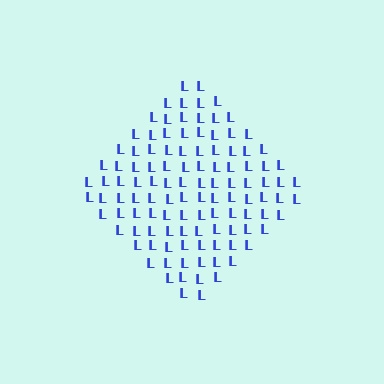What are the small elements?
The small elements are letter L's.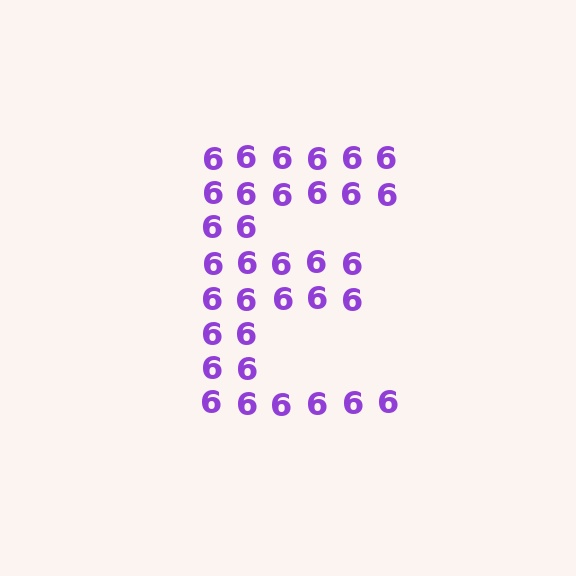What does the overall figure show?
The overall figure shows the letter E.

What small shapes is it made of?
It is made of small digit 6's.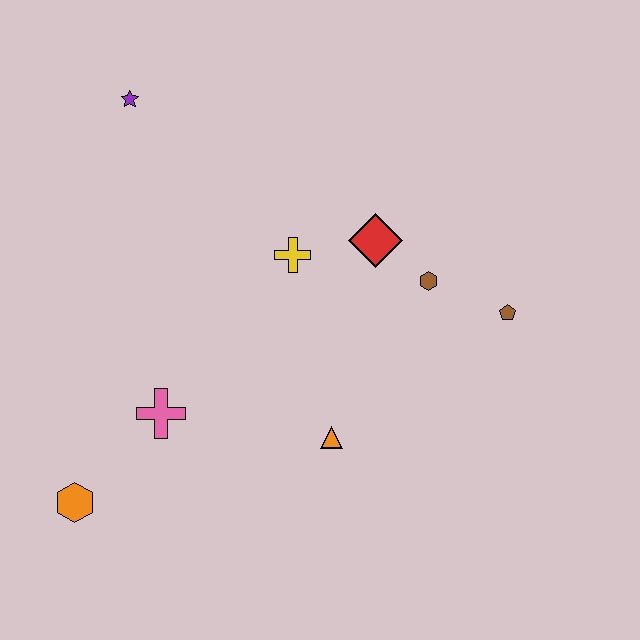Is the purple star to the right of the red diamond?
No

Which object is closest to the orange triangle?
The pink cross is closest to the orange triangle.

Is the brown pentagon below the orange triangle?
No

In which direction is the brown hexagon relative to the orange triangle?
The brown hexagon is above the orange triangle.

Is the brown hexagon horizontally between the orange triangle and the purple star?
No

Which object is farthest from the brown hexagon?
The orange hexagon is farthest from the brown hexagon.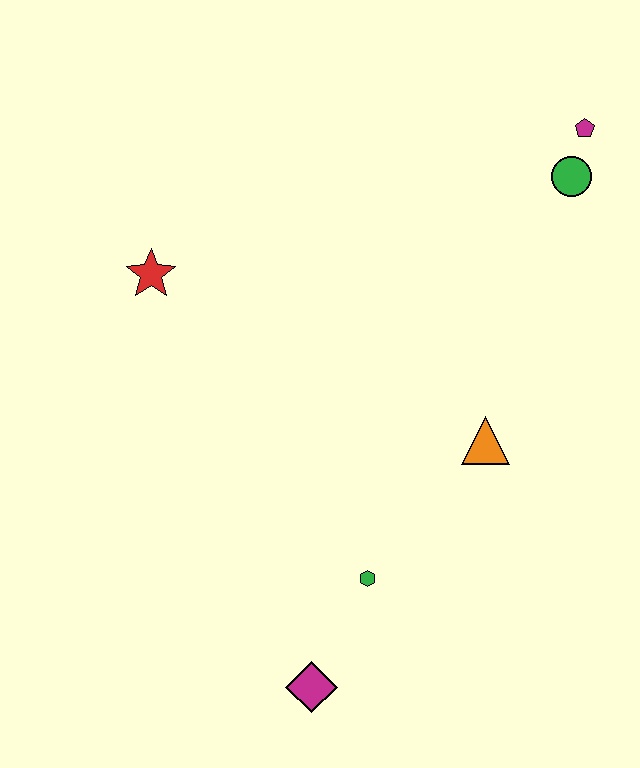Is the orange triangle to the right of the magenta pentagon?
No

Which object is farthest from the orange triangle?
The red star is farthest from the orange triangle.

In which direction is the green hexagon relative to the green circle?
The green hexagon is below the green circle.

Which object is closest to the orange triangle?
The green hexagon is closest to the orange triangle.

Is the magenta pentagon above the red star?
Yes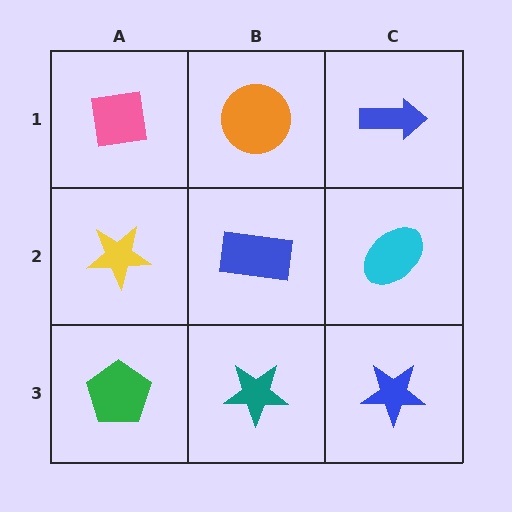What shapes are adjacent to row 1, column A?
A yellow star (row 2, column A), an orange circle (row 1, column B).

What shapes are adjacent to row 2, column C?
A blue arrow (row 1, column C), a blue star (row 3, column C), a blue rectangle (row 2, column B).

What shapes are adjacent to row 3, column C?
A cyan ellipse (row 2, column C), a teal star (row 3, column B).